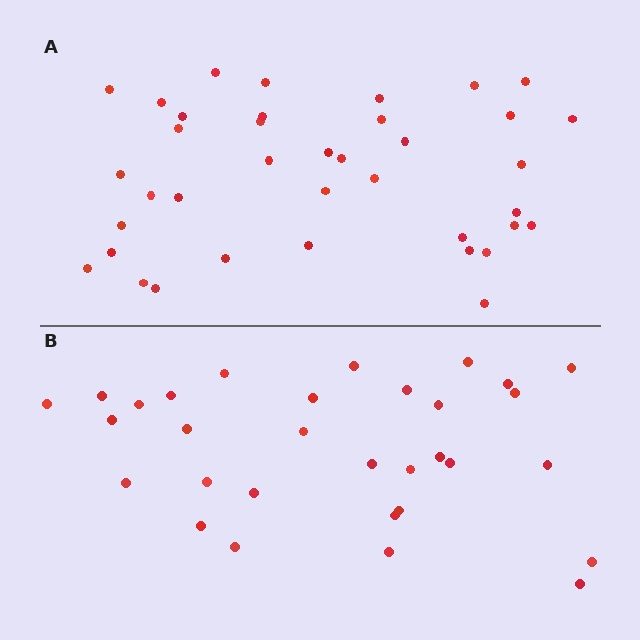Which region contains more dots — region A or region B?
Region A (the top region) has more dots.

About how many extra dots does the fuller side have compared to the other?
Region A has roughly 8 or so more dots than region B.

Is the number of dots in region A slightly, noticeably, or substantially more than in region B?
Region A has only slightly more — the two regions are fairly close. The ratio is roughly 1.2 to 1.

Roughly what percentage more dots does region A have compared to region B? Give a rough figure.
About 25% more.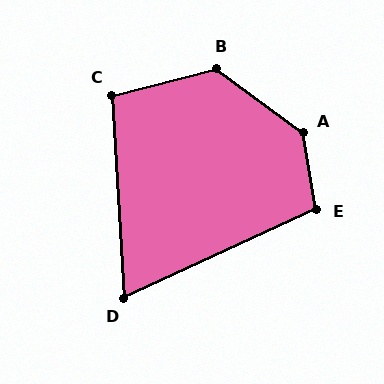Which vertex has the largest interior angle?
A, at approximately 137 degrees.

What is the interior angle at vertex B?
Approximately 129 degrees (obtuse).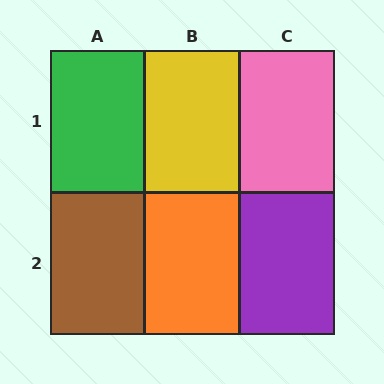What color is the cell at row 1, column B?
Yellow.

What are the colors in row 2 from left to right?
Brown, orange, purple.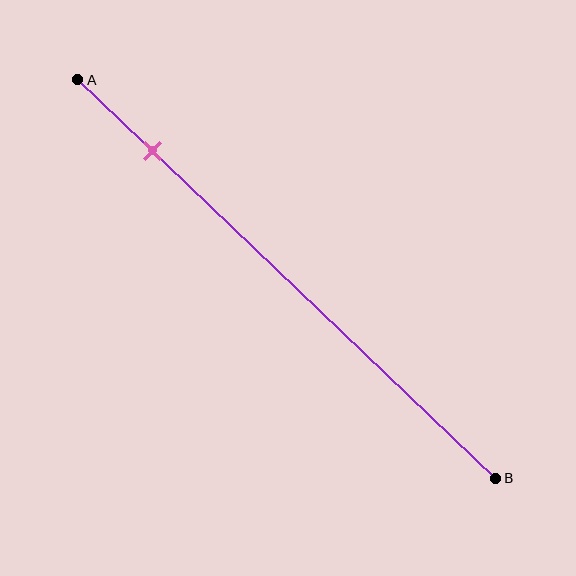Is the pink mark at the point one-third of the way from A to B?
No, the mark is at about 20% from A, not at the 33% one-third point.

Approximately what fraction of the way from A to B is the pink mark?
The pink mark is approximately 20% of the way from A to B.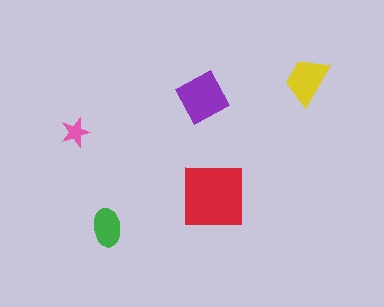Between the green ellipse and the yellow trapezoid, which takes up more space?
The yellow trapezoid.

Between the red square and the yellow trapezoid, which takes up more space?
The red square.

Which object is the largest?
The red square.